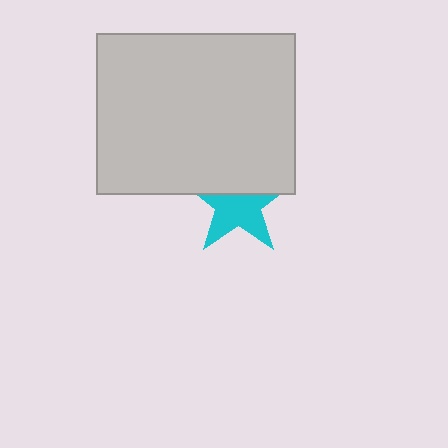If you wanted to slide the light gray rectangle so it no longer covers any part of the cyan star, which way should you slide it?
Slide it up — that is the most direct way to separate the two shapes.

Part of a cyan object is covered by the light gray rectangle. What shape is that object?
It is a star.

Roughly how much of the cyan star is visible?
About half of it is visible (roughly 57%).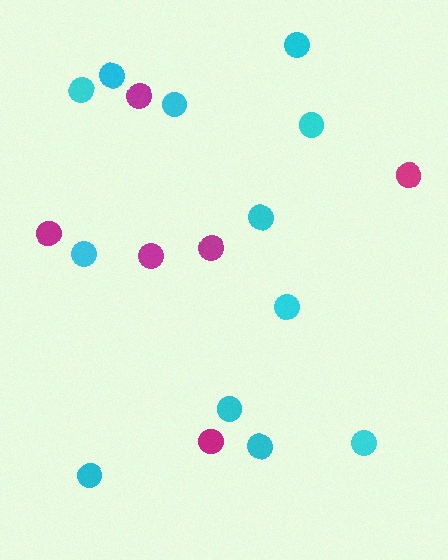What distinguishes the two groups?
There are 2 groups: one group of cyan circles (12) and one group of magenta circles (6).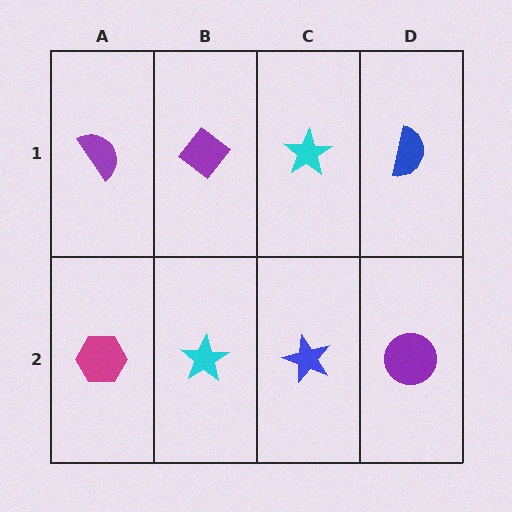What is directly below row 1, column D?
A purple circle.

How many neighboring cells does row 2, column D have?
2.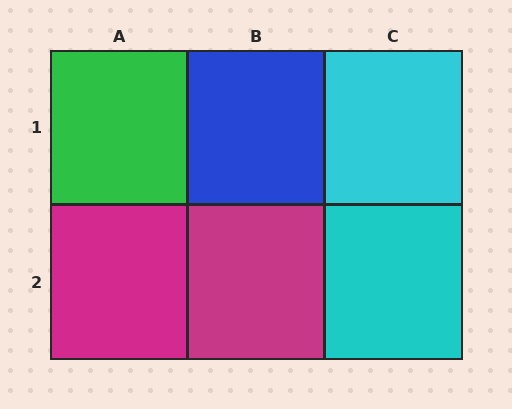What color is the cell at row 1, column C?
Cyan.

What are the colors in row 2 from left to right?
Magenta, magenta, cyan.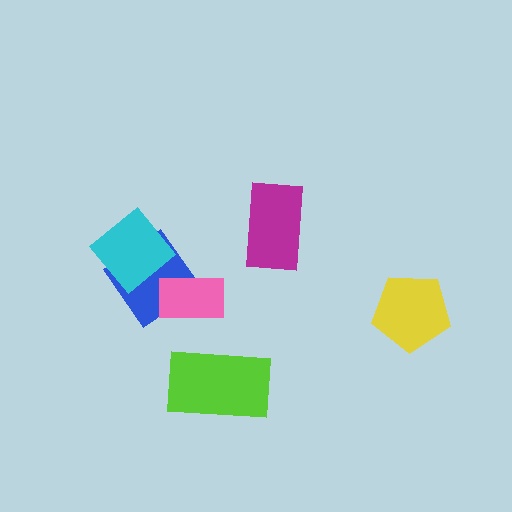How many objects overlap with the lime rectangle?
0 objects overlap with the lime rectangle.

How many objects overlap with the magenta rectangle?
0 objects overlap with the magenta rectangle.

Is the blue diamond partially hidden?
Yes, it is partially covered by another shape.